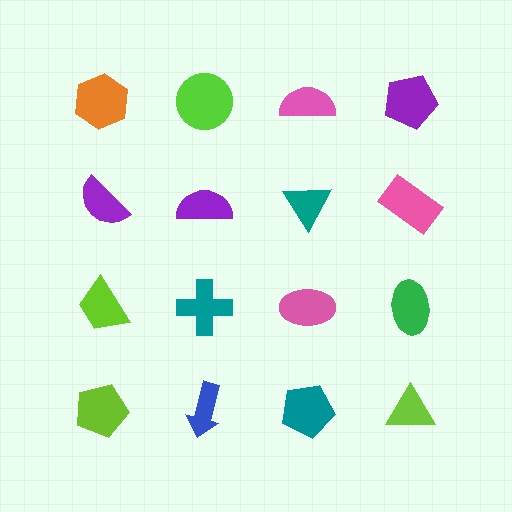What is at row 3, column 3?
A pink ellipse.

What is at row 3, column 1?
A lime trapezoid.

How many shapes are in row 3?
4 shapes.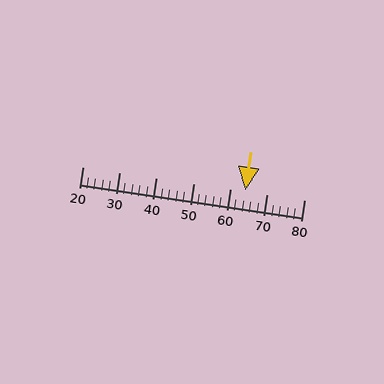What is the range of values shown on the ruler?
The ruler shows values from 20 to 80.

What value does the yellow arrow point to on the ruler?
The yellow arrow points to approximately 64.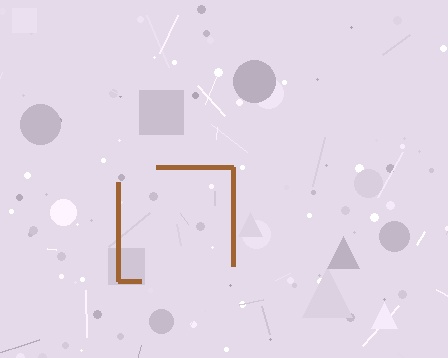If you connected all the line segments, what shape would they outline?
They would outline a square.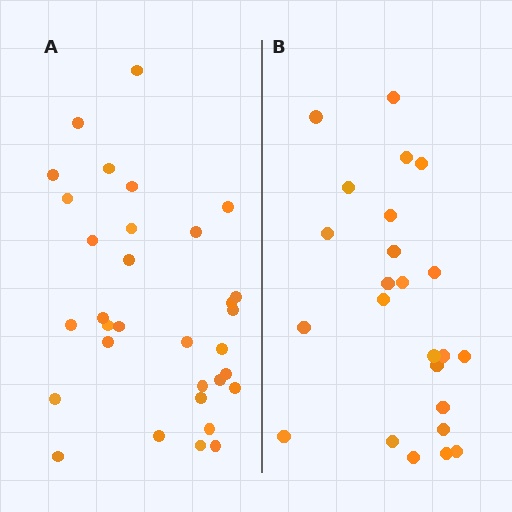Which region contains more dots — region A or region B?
Region A (the left region) has more dots.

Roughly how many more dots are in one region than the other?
Region A has roughly 8 or so more dots than region B.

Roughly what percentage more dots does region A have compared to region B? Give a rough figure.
About 35% more.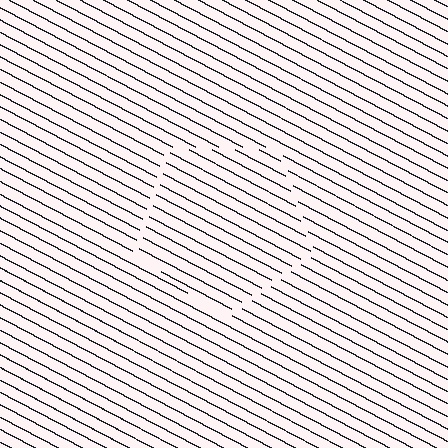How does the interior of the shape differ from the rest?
The interior of the shape contains the same grating, shifted by half a period — the contour is defined by the phase discontinuity where line-ends from the inner and outer gratings abut.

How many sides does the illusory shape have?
5 sides — the line-ends trace a pentagon.